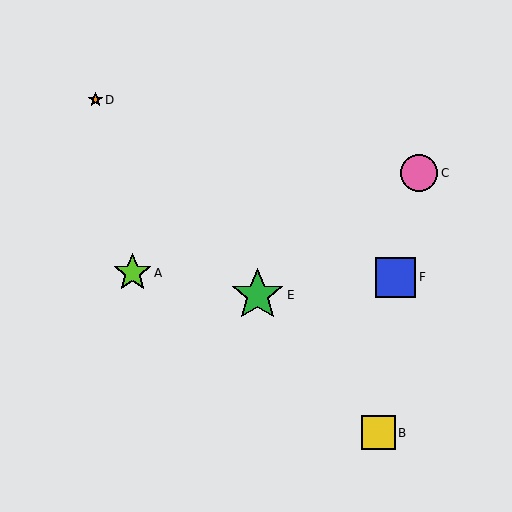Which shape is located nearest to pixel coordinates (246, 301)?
The green star (labeled E) at (258, 295) is nearest to that location.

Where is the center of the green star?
The center of the green star is at (258, 295).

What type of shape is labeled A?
Shape A is a lime star.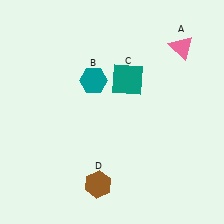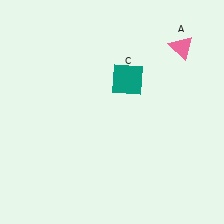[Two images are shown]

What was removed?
The teal hexagon (B), the brown hexagon (D) were removed in Image 2.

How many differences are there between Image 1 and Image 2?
There are 2 differences between the two images.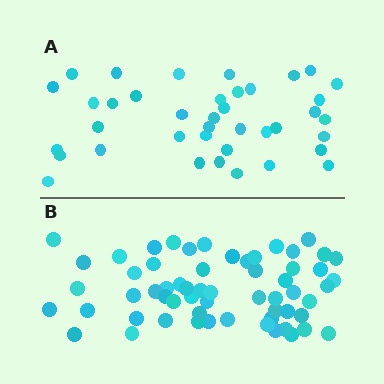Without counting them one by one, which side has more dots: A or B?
Region B (the bottom region) has more dots.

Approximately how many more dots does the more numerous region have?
Region B has approximately 20 more dots than region A.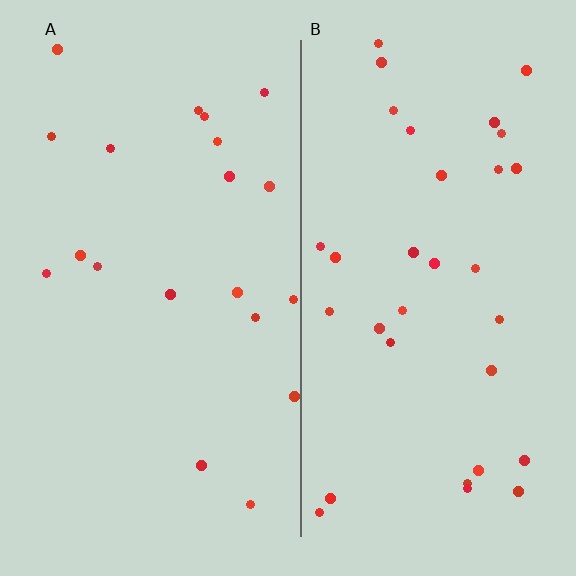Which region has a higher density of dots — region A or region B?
B (the right).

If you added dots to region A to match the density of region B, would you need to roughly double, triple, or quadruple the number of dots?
Approximately double.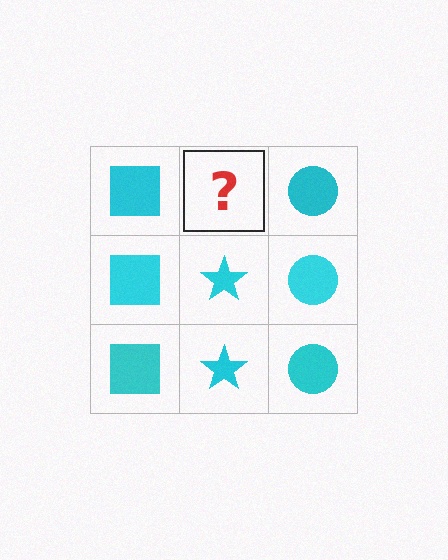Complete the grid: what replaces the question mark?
The question mark should be replaced with a cyan star.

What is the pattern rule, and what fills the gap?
The rule is that each column has a consistent shape. The gap should be filled with a cyan star.